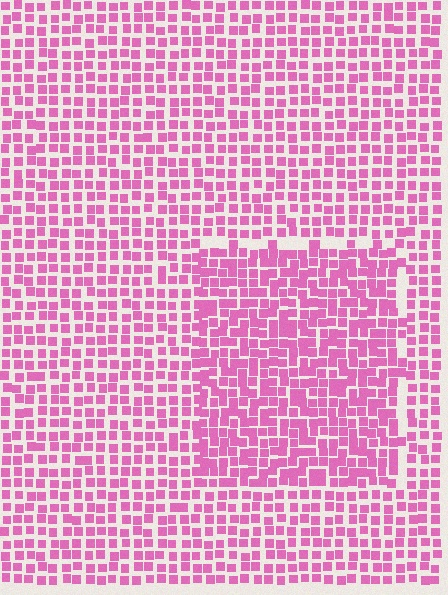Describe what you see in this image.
The image contains small pink elements arranged at two different densities. A rectangle-shaped region is visible where the elements are more densely packed than the surrounding area.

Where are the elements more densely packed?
The elements are more densely packed inside the rectangle boundary.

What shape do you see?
I see a rectangle.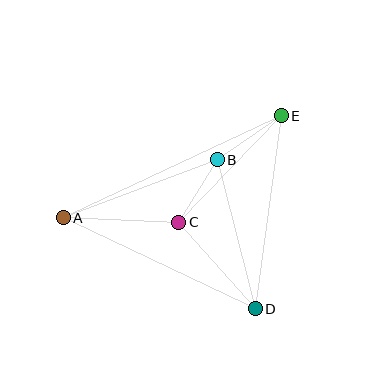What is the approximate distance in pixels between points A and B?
The distance between A and B is approximately 165 pixels.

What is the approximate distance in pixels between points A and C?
The distance between A and C is approximately 116 pixels.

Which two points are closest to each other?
Points B and C are closest to each other.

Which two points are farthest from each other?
Points A and E are farthest from each other.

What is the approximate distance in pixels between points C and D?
The distance between C and D is approximately 115 pixels.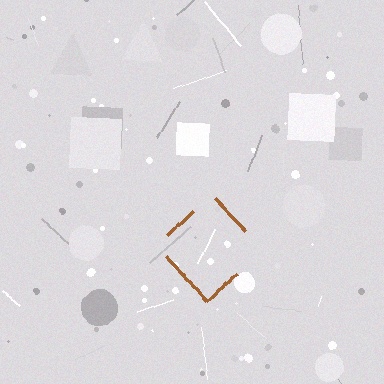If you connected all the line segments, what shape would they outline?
They would outline a diamond.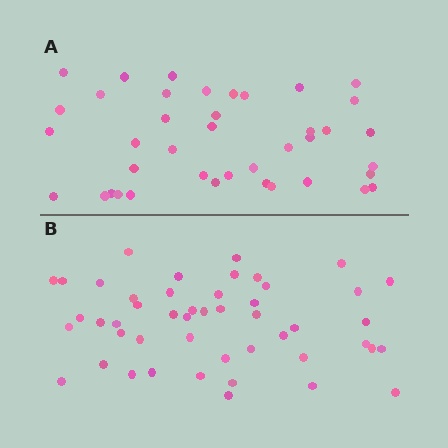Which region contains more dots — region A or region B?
Region B (the bottom region) has more dots.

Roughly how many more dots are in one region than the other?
Region B has roughly 8 or so more dots than region A.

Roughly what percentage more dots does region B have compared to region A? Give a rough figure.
About 20% more.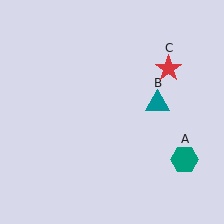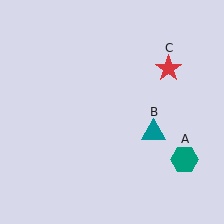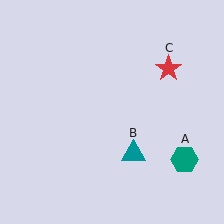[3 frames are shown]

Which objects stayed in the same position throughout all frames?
Teal hexagon (object A) and red star (object C) remained stationary.